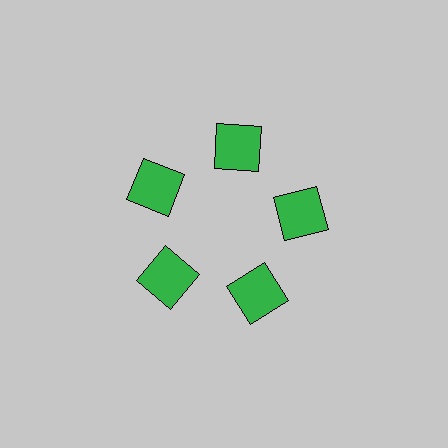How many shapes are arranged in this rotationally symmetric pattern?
There are 5 shapes, arranged in 5 groups of 1.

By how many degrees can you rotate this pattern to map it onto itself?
The pattern maps onto itself every 72 degrees of rotation.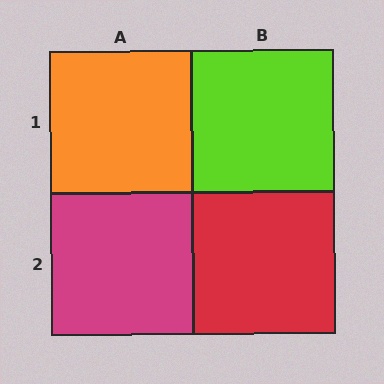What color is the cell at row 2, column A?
Magenta.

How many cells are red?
1 cell is red.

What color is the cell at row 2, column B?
Red.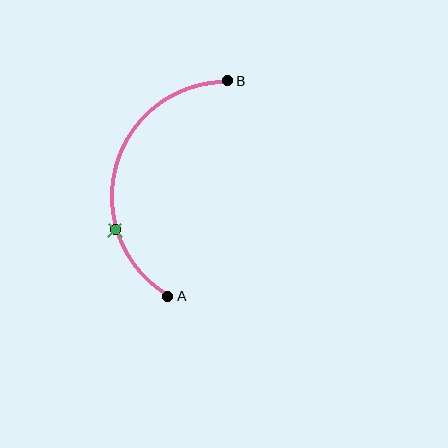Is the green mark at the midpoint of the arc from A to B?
No. The green mark lies on the arc but is closer to endpoint A. The arc midpoint would be at the point on the curve equidistant along the arc from both A and B.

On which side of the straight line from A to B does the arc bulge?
The arc bulges to the left of the straight line connecting A and B.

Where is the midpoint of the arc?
The arc midpoint is the point on the curve farthest from the straight line joining A and B. It sits to the left of that line.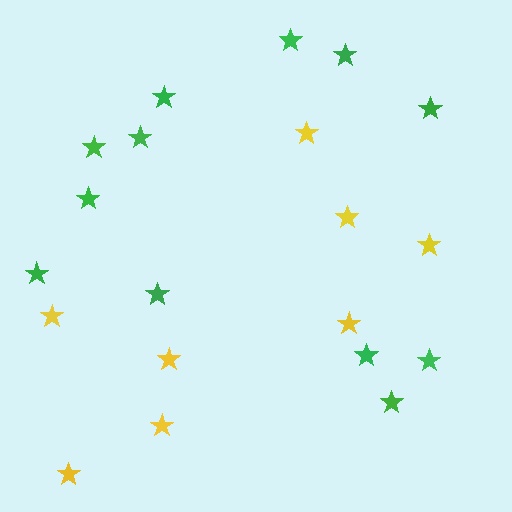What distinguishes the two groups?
There are 2 groups: one group of green stars (12) and one group of yellow stars (8).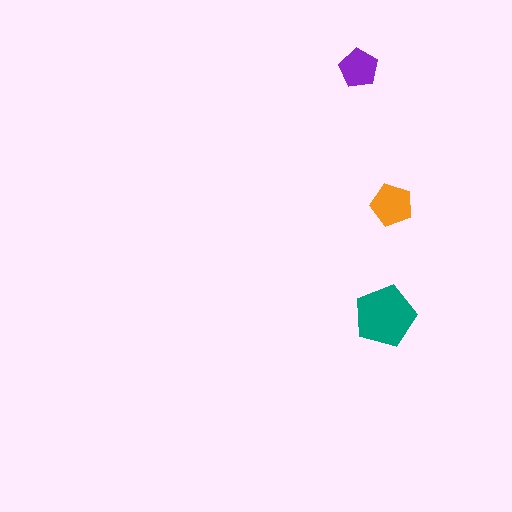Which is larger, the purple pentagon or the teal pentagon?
The teal one.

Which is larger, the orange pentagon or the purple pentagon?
The orange one.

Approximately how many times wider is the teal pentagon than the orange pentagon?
About 1.5 times wider.